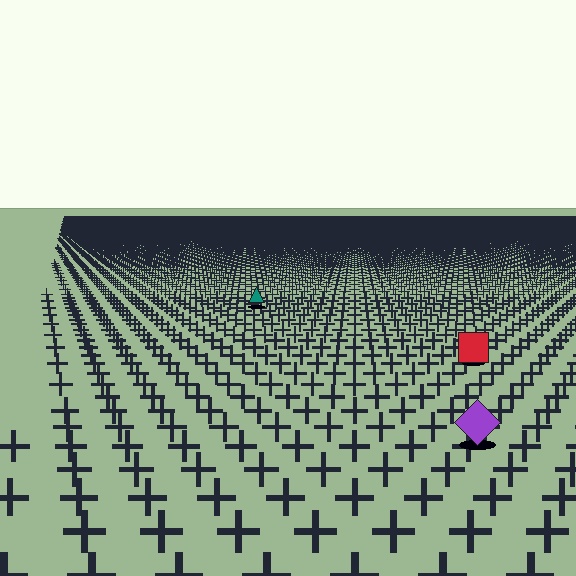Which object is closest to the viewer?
The purple diamond is closest. The texture marks near it are larger and more spread out.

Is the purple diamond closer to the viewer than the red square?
Yes. The purple diamond is closer — you can tell from the texture gradient: the ground texture is coarser near it.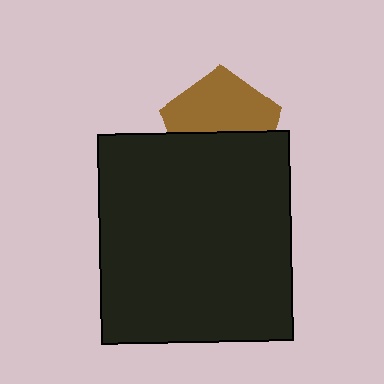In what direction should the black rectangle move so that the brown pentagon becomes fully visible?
The black rectangle should move down. That is the shortest direction to clear the overlap and leave the brown pentagon fully visible.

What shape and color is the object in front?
The object in front is a black rectangle.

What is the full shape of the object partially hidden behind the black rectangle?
The partially hidden object is a brown pentagon.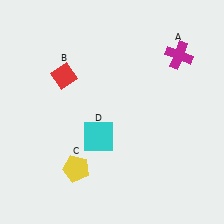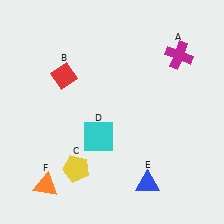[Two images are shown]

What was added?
A blue triangle (E), an orange triangle (F) were added in Image 2.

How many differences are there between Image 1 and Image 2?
There are 2 differences between the two images.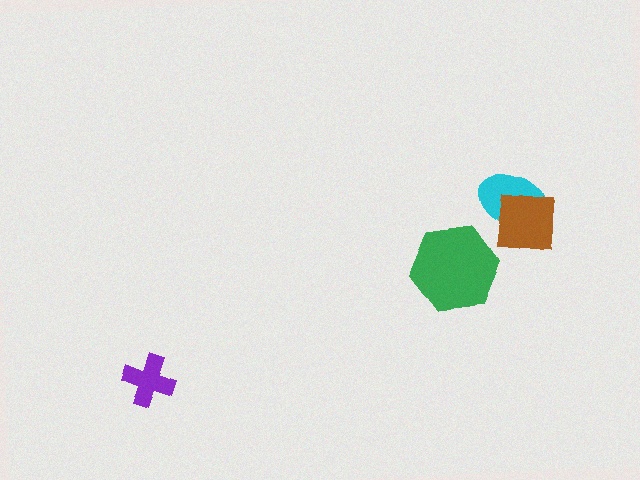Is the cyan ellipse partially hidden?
Yes, it is partially covered by another shape.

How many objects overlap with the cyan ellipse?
1 object overlaps with the cyan ellipse.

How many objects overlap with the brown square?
1 object overlaps with the brown square.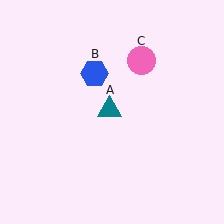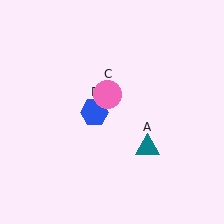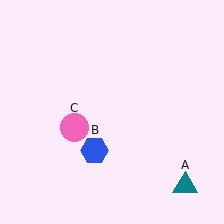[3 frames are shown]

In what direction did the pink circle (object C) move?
The pink circle (object C) moved down and to the left.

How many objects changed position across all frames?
3 objects changed position: teal triangle (object A), blue hexagon (object B), pink circle (object C).